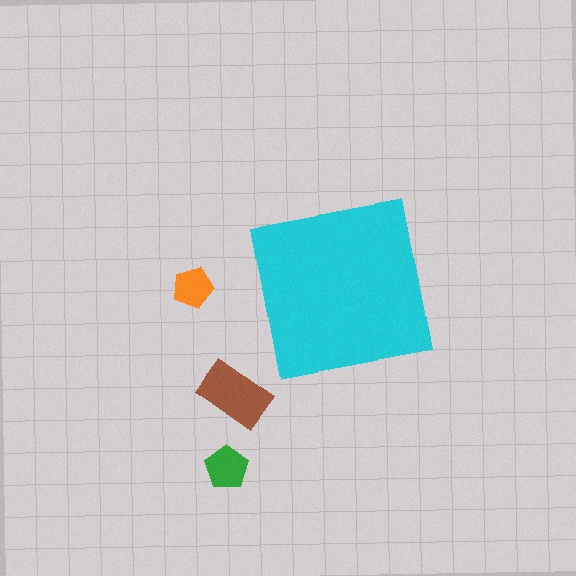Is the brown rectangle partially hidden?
No, the brown rectangle is fully visible.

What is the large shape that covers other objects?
A cyan square.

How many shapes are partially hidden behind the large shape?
0 shapes are partially hidden.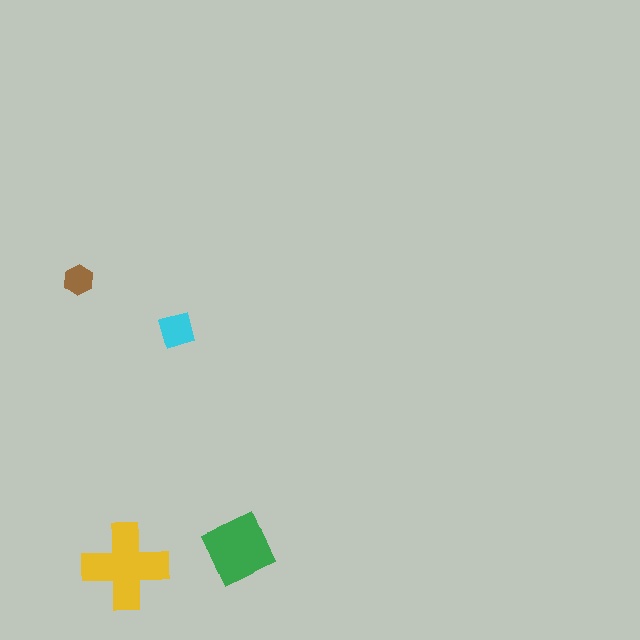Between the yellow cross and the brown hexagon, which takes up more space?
The yellow cross.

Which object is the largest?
The yellow cross.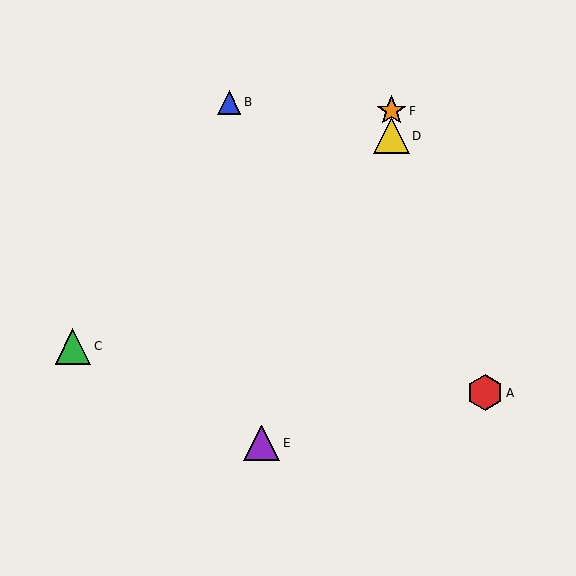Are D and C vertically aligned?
No, D is at x≈392 and C is at x≈73.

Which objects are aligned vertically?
Objects D, F are aligned vertically.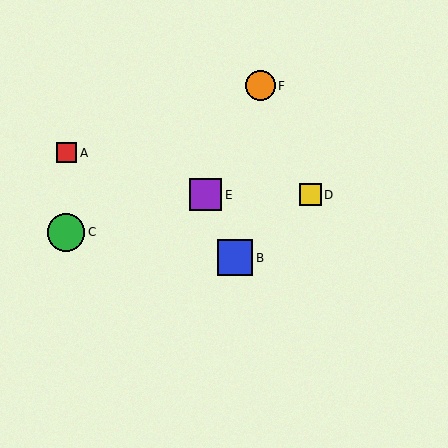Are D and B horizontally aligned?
No, D is at y≈195 and B is at y≈258.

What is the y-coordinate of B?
Object B is at y≈258.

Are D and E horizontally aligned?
Yes, both are at y≈195.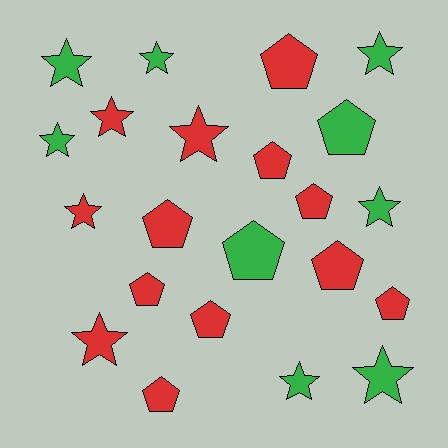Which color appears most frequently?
Red, with 13 objects.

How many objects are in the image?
There are 22 objects.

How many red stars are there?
There are 4 red stars.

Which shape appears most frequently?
Pentagon, with 11 objects.